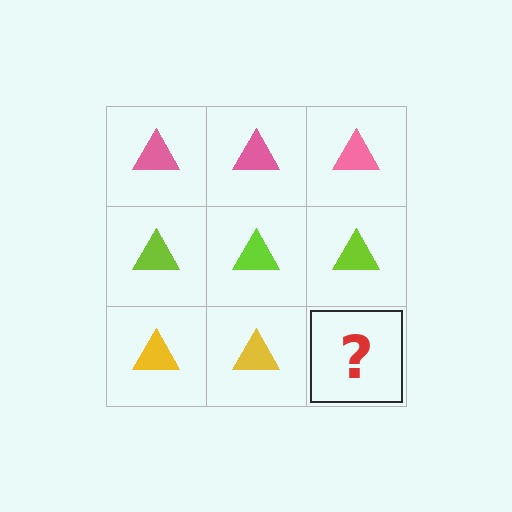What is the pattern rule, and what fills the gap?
The rule is that each row has a consistent color. The gap should be filled with a yellow triangle.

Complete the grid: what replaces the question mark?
The question mark should be replaced with a yellow triangle.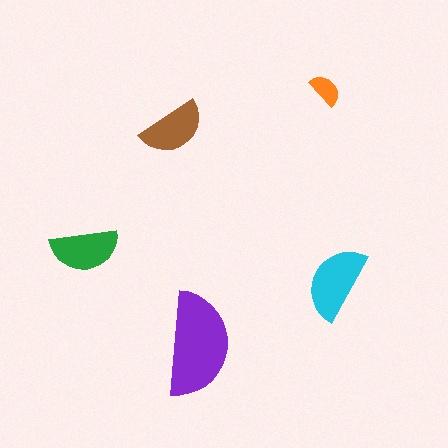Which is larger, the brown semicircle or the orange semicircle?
The brown one.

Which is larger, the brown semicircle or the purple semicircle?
The purple one.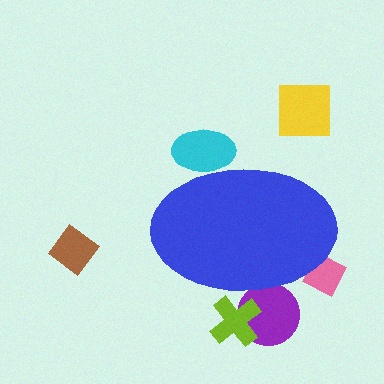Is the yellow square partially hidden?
No, the yellow square is fully visible.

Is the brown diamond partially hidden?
No, the brown diamond is fully visible.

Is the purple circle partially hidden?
Yes, the purple circle is partially hidden behind the blue ellipse.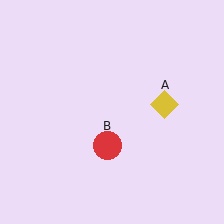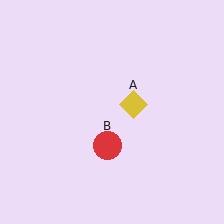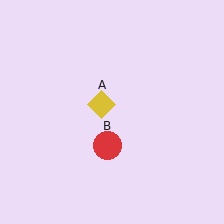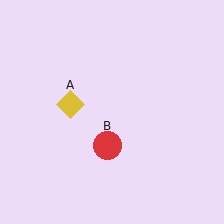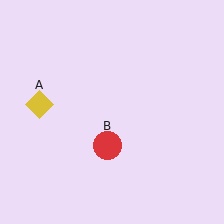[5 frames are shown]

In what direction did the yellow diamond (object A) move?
The yellow diamond (object A) moved left.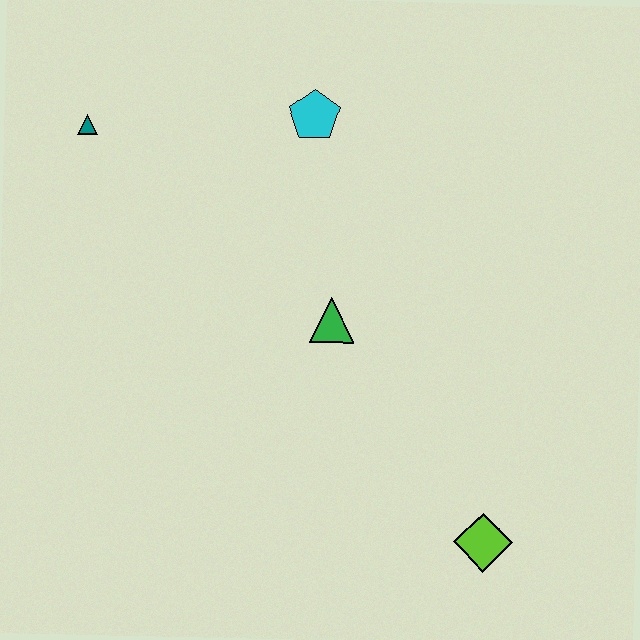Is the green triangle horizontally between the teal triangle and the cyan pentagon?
No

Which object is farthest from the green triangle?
The teal triangle is farthest from the green triangle.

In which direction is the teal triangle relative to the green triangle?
The teal triangle is to the left of the green triangle.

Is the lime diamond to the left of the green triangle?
No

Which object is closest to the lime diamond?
The green triangle is closest to the lime diamond.